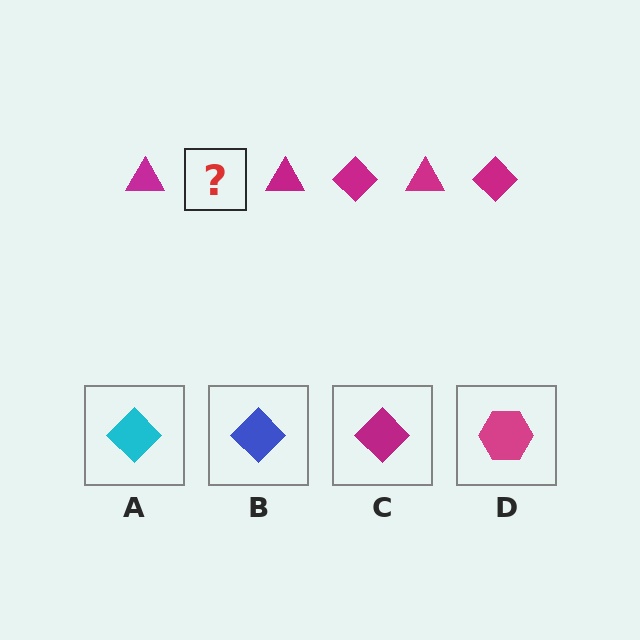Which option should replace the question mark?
Option C.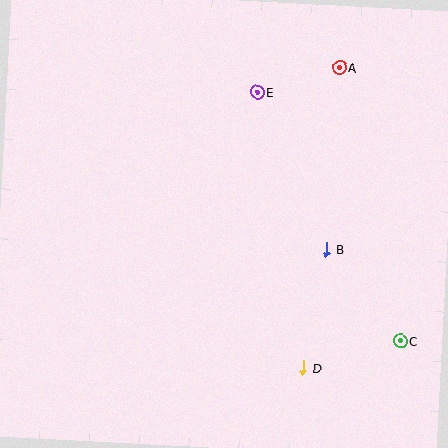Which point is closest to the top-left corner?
Point E is closest to the top-left corner.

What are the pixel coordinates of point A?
Point A is at (340, 68).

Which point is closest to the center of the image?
Point B at (326, 250) is closest to the center.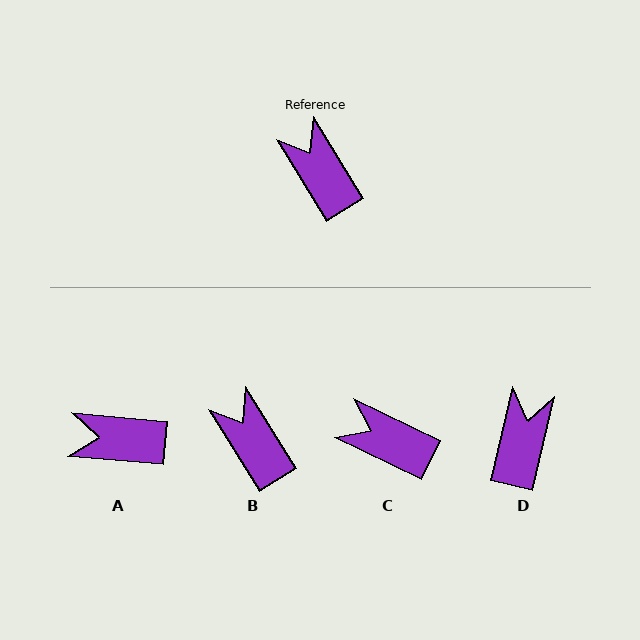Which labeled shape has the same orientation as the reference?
B.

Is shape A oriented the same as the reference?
No, it is off by about 53 degrees.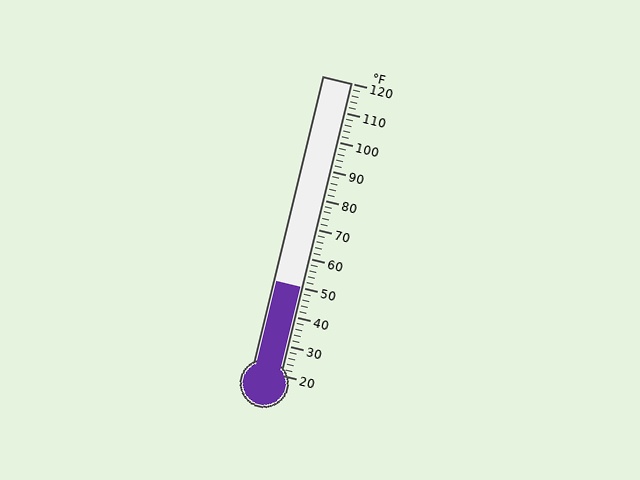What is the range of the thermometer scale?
The thermometer scale ranges from 20°F to 120°F.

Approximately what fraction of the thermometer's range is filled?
The thermometer is filled to approximately 30% of its range.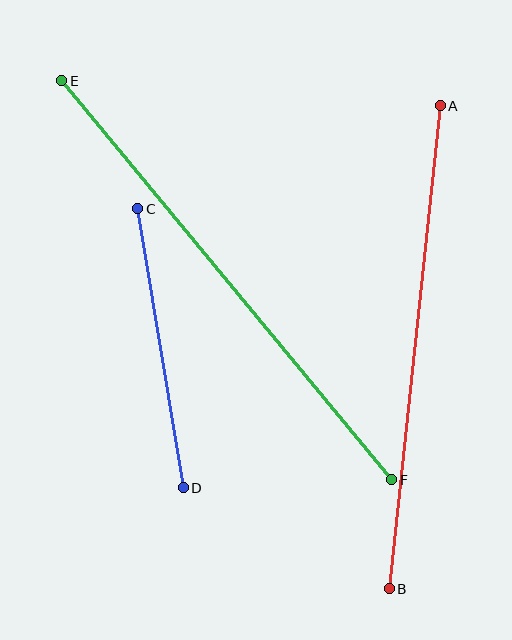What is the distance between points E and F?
The distance is approximately 518 pixels.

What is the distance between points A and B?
The distance is approximately 486 pixels.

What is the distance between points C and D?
The distance is approximately 283 pixels.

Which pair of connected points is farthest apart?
Points E and F are farthest apart.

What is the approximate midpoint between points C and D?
The midpoint is at approximately (161, 348) pixels.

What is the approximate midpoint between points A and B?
The midpoint is at approximately (415, 347) pixels.